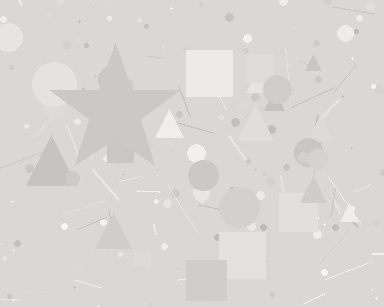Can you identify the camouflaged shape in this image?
The camouflaged shape is a star.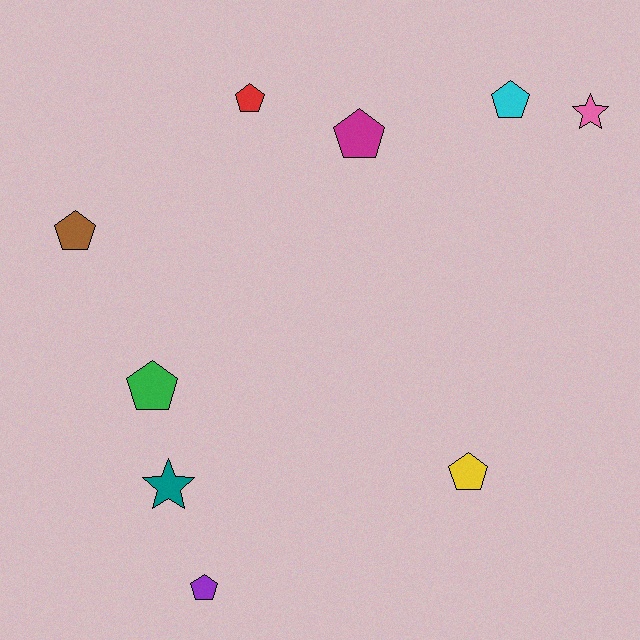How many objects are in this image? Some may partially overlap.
There are 9 objects.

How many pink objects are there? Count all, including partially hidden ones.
There is 1 pink object.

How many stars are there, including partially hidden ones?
There are 2 stars.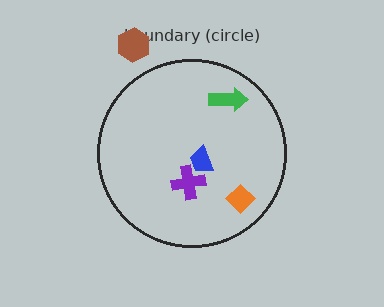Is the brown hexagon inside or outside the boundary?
Outside.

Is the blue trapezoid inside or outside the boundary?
Inside.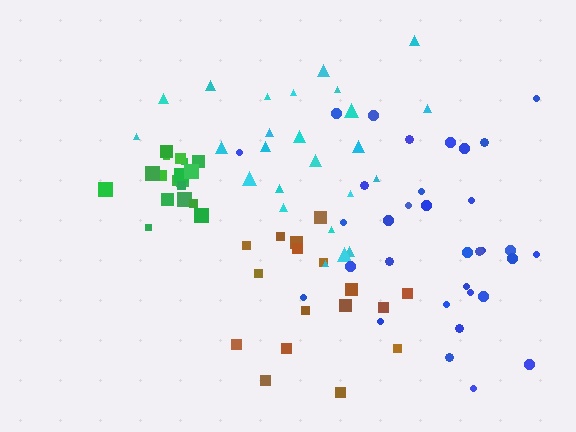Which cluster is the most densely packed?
Green.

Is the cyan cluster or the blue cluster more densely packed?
Blue.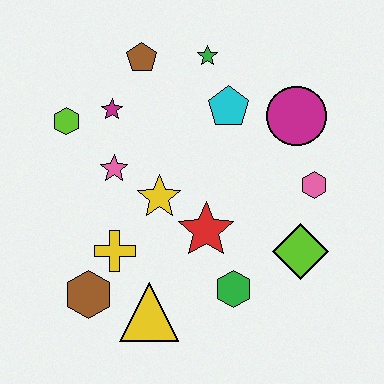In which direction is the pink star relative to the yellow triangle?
The pink star is above the yellow triangle.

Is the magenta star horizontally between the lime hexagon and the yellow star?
Yes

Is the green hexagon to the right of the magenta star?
Yes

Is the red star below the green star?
Yes